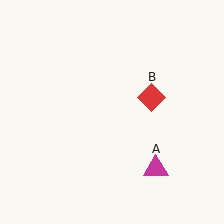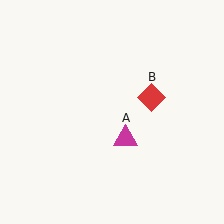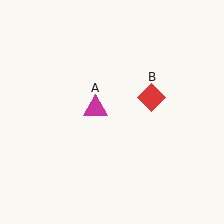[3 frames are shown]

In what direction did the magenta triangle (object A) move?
The magenta triangle (object A) moved up and to the left.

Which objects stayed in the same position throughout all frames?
Red diamond (object B) remained stationary.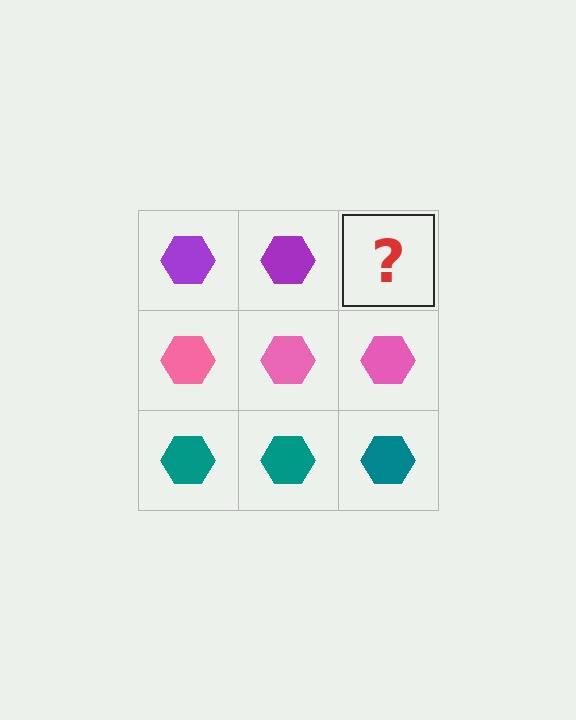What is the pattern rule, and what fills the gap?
The rule is that each row has a consistent color. The gap should be filled with a purple hexagon.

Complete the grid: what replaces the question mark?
The question mark should be replaced with a purple hexagon.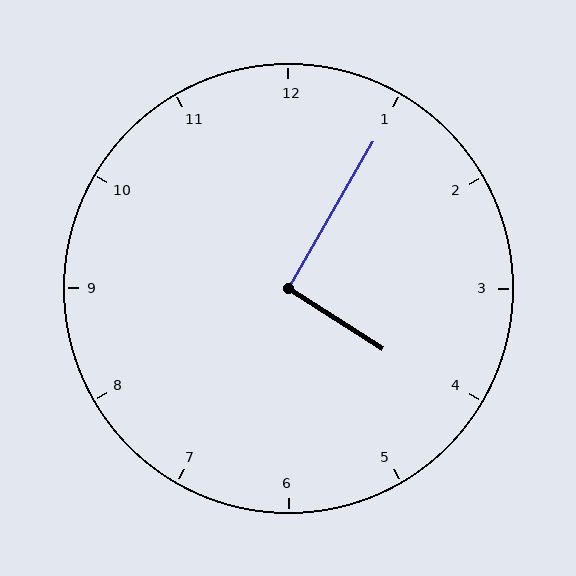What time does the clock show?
4:05.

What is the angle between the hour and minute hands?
Approximately 92 degrees.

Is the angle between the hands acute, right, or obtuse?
It is right.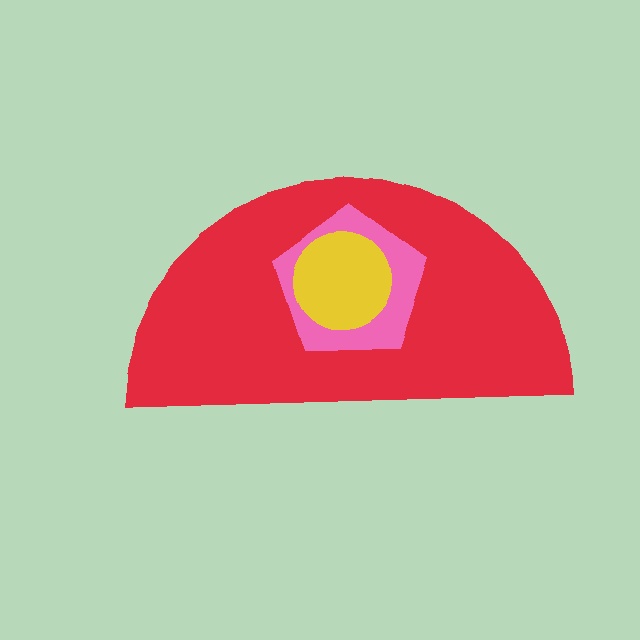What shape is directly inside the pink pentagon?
The yellow circle.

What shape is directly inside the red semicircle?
The pink pentagon.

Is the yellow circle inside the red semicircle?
Yes.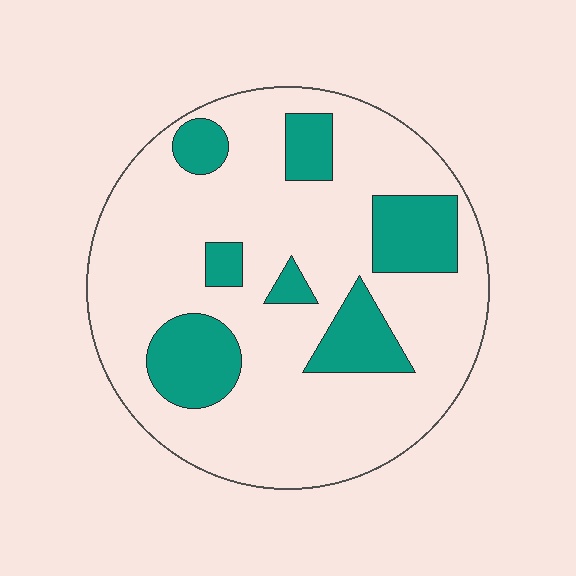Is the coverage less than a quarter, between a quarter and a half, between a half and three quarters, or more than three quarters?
Less than a quarter.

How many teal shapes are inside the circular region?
7.